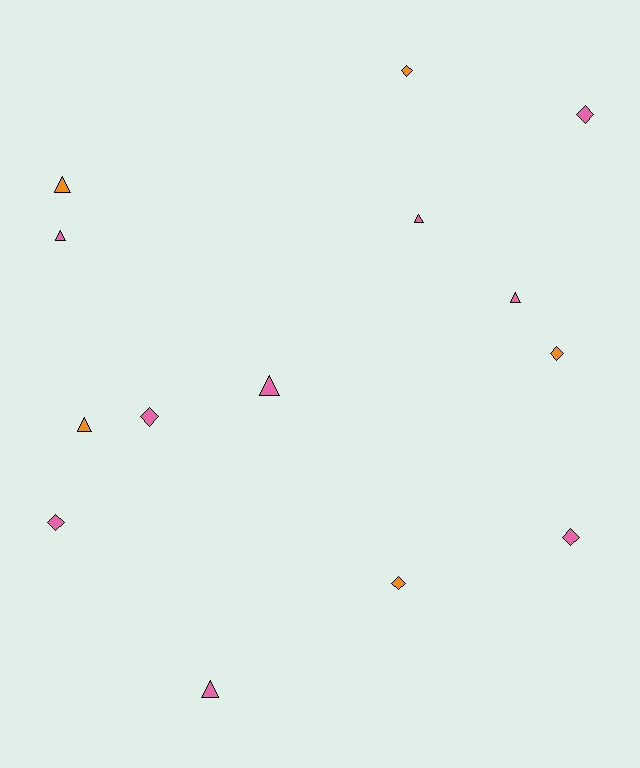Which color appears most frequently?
Pink, with 9 objects.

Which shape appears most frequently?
Diamond, with 7 objects.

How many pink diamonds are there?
There are 4 pink diamonds.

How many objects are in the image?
There are 14 objects.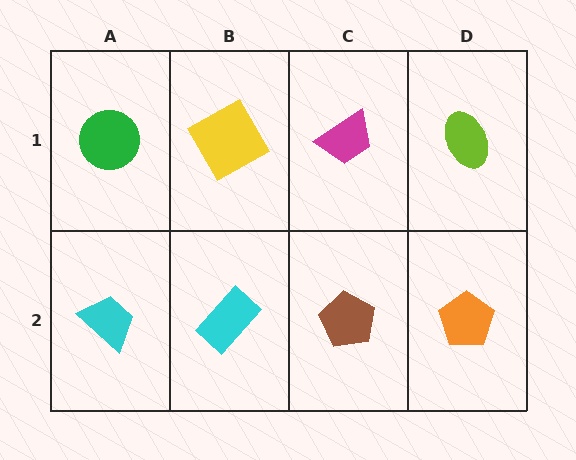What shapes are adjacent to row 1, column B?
A cyan rectangle (row 2, column B), a green circle (row 1, column A), a magenta trapezoid (row 1, column C).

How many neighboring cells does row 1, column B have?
3.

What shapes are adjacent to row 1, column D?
An orange pentagon (row 2, column D), a magenta trapezoid (row 1, column C).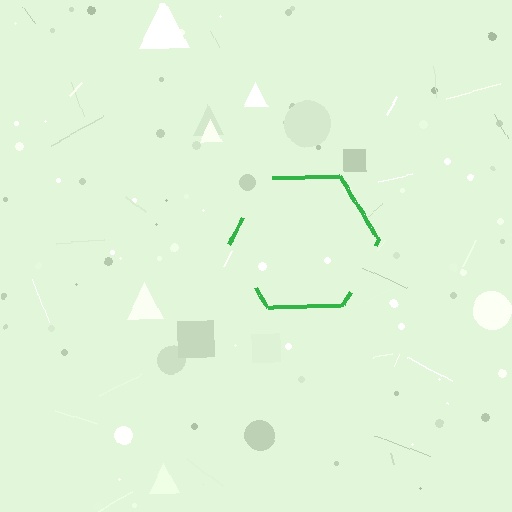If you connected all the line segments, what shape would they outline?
They would outline a hexagon.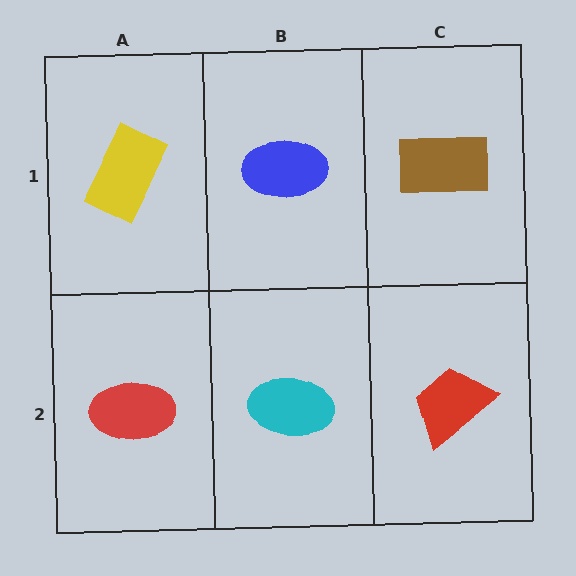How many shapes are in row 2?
3 shapes.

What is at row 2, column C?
A red trapezoid.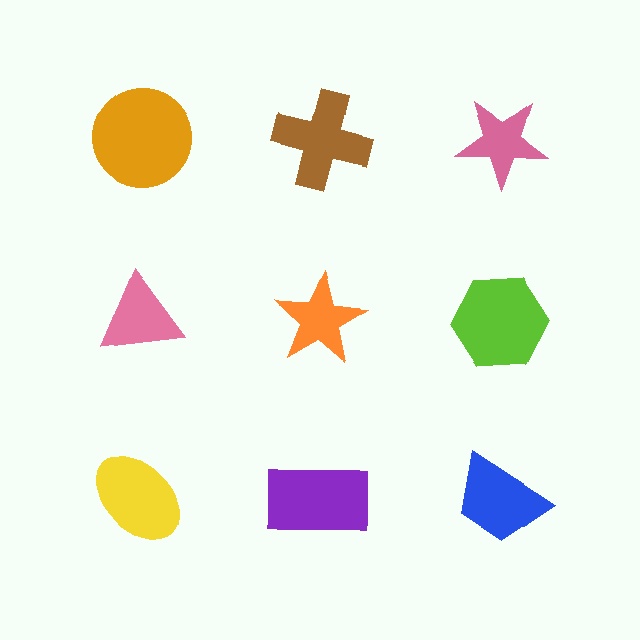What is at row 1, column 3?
A pink star.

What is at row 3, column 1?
A yellow ellipse.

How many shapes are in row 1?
3 shapes.